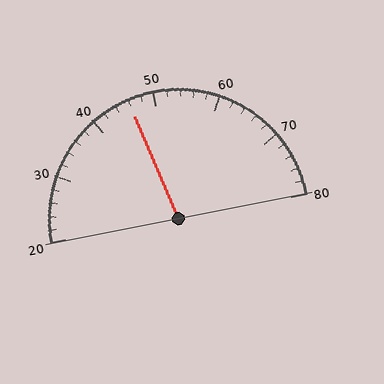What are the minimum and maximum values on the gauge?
The gauge ranges from 20 to 80.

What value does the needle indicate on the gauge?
The needle indicates approximately 46.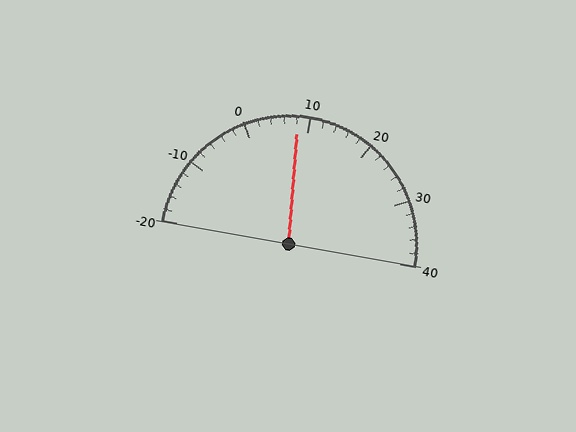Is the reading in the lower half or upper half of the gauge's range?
The reading is in the lower half of the range (-20 to 40).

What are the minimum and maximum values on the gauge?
The gauge ranges from -20 to 40.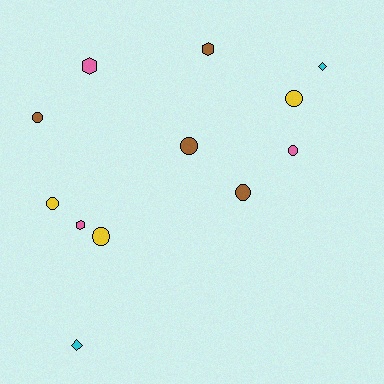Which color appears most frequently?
Brown, with 4 objects.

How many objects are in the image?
There are 12 objects.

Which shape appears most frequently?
Circle, with 7 objects.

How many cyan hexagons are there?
There are no cyan hexagons.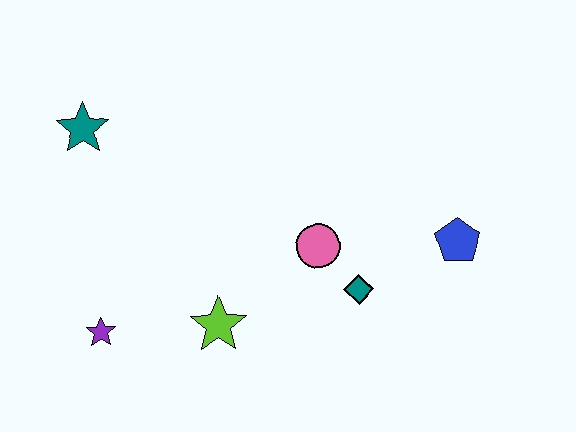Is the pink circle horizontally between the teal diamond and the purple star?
Yes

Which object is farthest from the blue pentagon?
The teal star is farthest from the blue pentagon.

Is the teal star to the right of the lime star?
No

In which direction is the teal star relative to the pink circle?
The teal star is to the left of the pink circle.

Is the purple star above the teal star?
No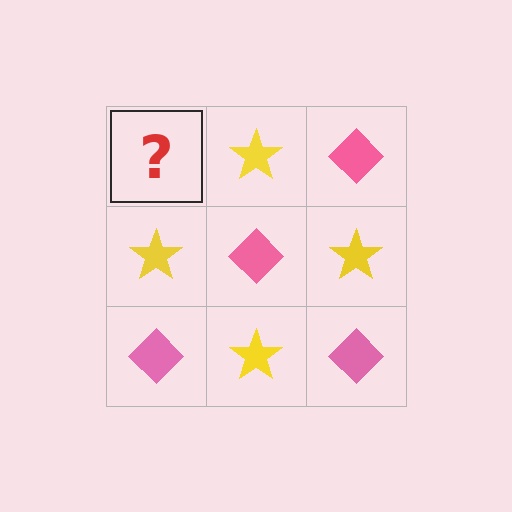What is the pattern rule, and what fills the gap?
The rule is that it alternates pink diamond and yellow star in a checkerboard pattern. The gap should be filled with a pink diamond.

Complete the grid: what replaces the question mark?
The question mark should be replaced with a pink diamond.